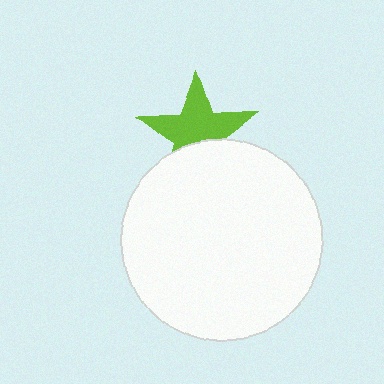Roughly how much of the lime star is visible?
About half of it is visible (roughly 64%).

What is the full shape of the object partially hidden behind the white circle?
The partially hidden object is a lime star.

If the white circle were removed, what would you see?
You would see the complete lime star.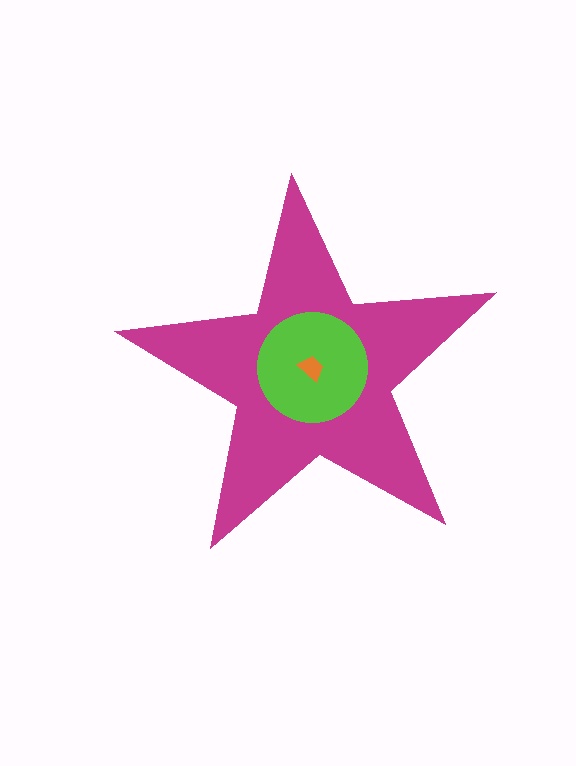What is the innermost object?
The orange trapezoid.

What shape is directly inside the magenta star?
The lime circle.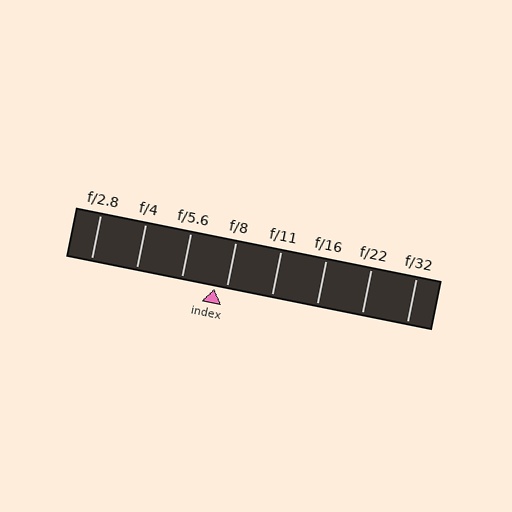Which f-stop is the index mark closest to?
The index mark is closest to f/8.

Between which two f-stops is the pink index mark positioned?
The index mark is between f/5.6 and f/8.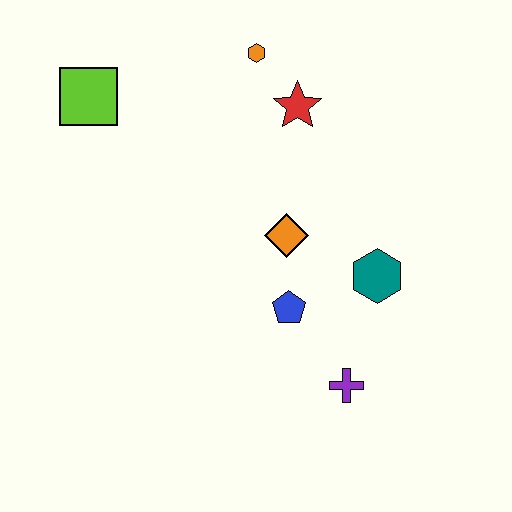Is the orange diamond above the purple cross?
Yes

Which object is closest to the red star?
The orange hexagon is closest to the red star.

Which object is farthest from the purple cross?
The lime square is farthest from the purple cross.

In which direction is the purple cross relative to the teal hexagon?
The purple cross is below the teal hexagon.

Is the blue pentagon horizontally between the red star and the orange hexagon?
Yes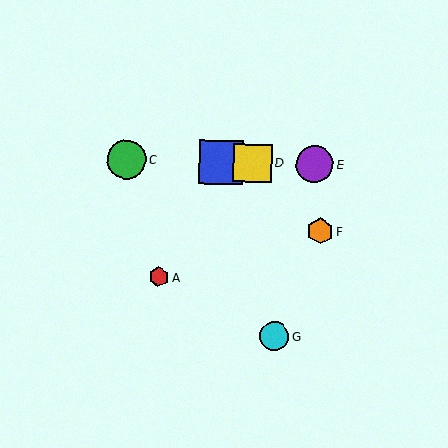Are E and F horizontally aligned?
No, E is at y≈164 and F is at y≈231.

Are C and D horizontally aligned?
Yes, both are at y≈160.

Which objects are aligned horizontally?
Objects B, C, D, E are aligned horizontally.